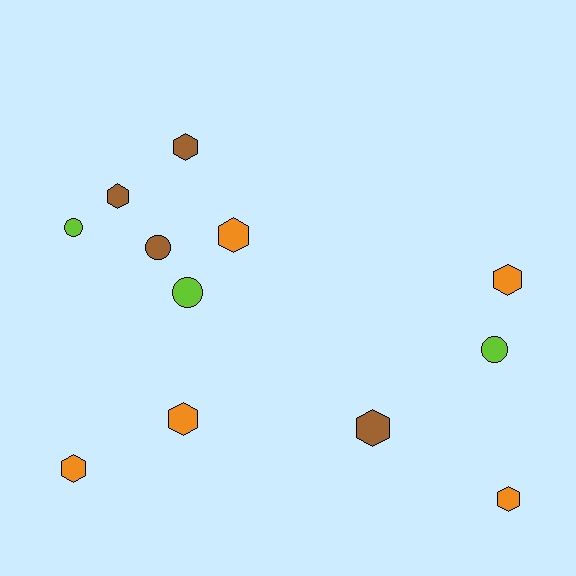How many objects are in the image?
There are 12 objects.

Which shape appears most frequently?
Hexagon, with 8 objects.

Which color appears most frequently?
Orange, with 5 objects.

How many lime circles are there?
There are 3 lime circles.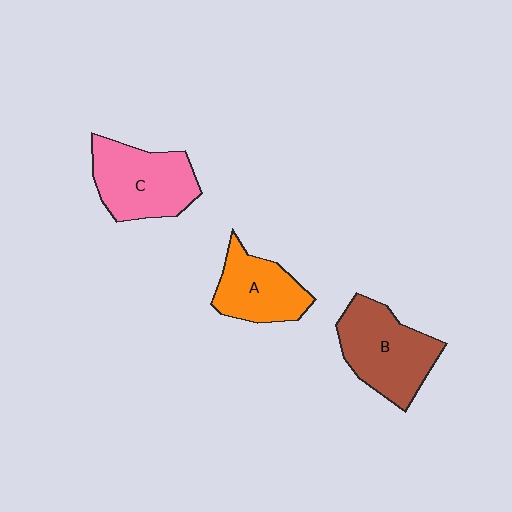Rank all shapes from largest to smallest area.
From largest to smallest: B (brown), C (pink), A (orange).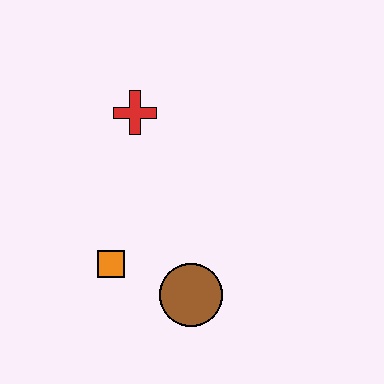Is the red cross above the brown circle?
Yes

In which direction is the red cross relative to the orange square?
The red cross is above the orange square.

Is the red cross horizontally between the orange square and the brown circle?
Yes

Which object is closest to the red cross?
The orange square is closest to the red cross.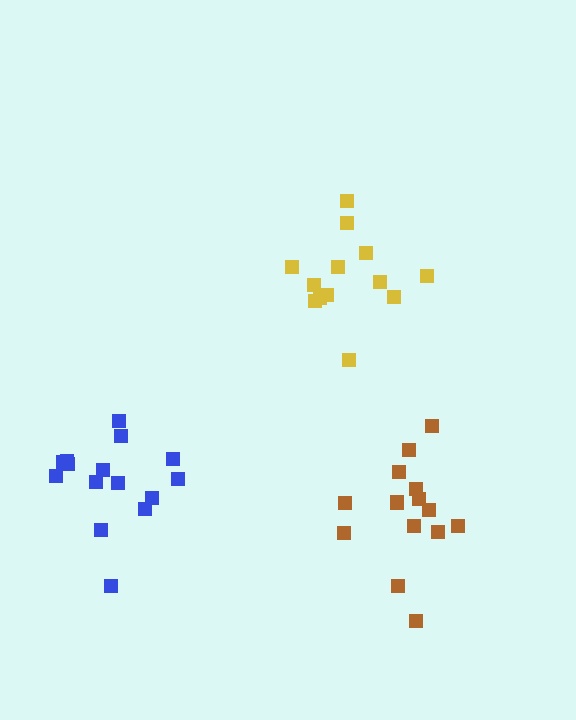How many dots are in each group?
Group 1: 13 dots, Group 2: 14 dots, Group 3: 15 dots (42 total).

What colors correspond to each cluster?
The clusters are colored: yellow, brown, blue.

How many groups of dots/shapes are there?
There are 3 groups.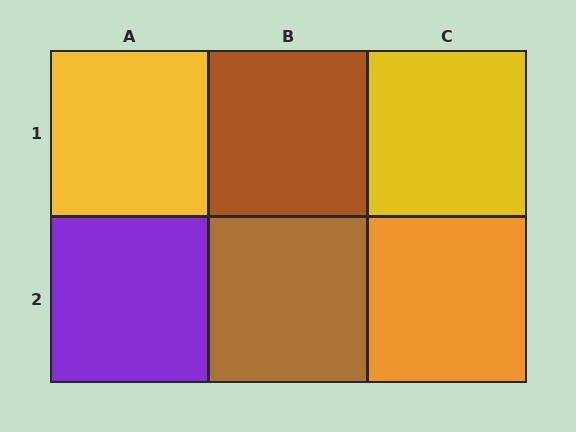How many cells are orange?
1 cell is orange.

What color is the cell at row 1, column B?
Brown.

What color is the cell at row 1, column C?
Yellow.